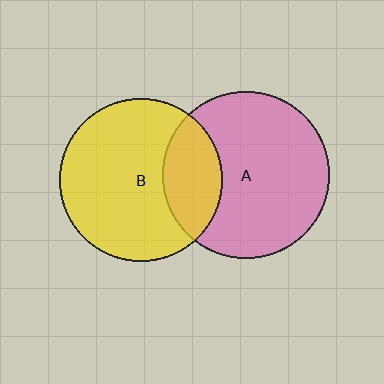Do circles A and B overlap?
Yes.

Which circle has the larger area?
Circle A (pink).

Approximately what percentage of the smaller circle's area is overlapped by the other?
Approximately 25%.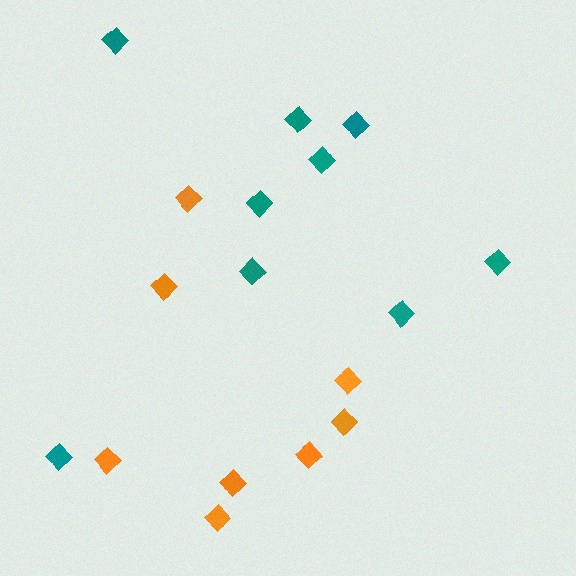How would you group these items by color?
There are 2 groups: one group of teal diamonds (9) and one group of orange diamonds (8).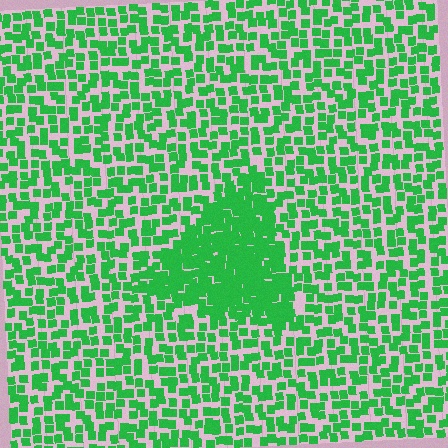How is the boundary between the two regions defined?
The boundary is defined by a change in element density (approximately 2.2x ratio). All elements are the same color, size, and shape.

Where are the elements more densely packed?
The elements are more densely packed inside the triangle boundary.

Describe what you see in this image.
The image contains small green elements arranged at two different densities. A triangle-shaped region is visible where the elements are more densely packed than the surrounding area.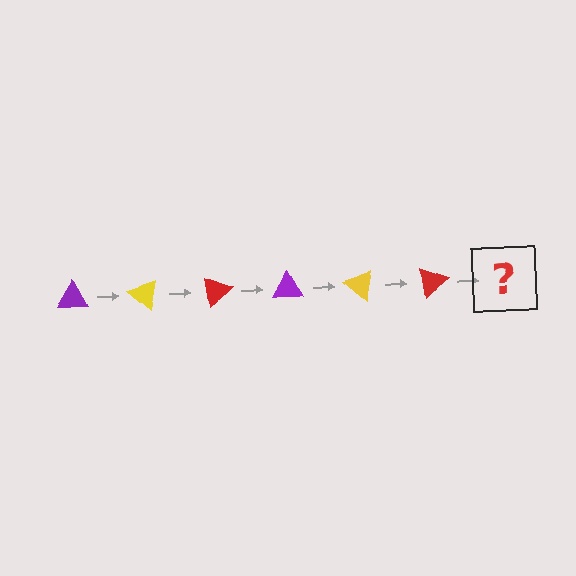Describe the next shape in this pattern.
It should be a purple triangle, rotated 240 degrees from the start.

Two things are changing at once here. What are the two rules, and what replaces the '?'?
The two rules are that it rotates 40 degrees each step and the color cycles through purple, yellow, and red. The '?' should be a purple triangle, rotated 240 degrees from the start.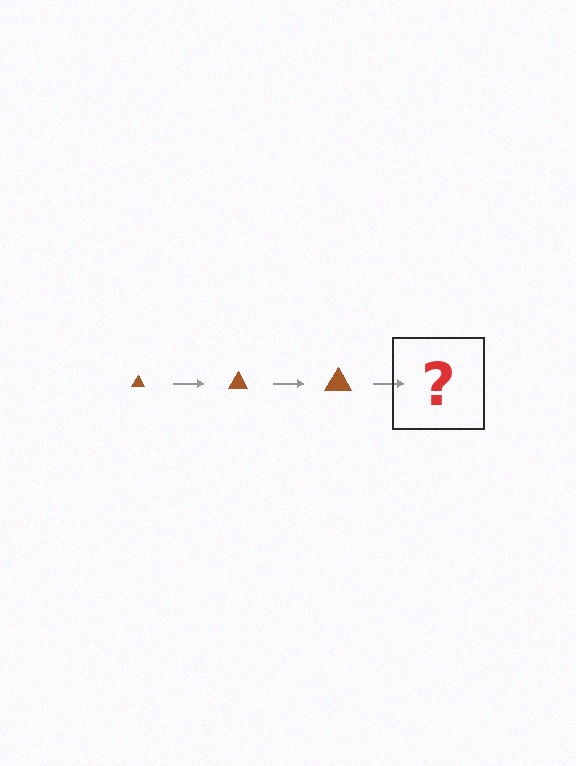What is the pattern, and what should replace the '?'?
The pattern is that the triangle gets progressively larger each step. The '?' should be a brown triangle, larger than the previous one.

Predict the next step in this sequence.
The next step is a brown triangle, larger than the previous one.